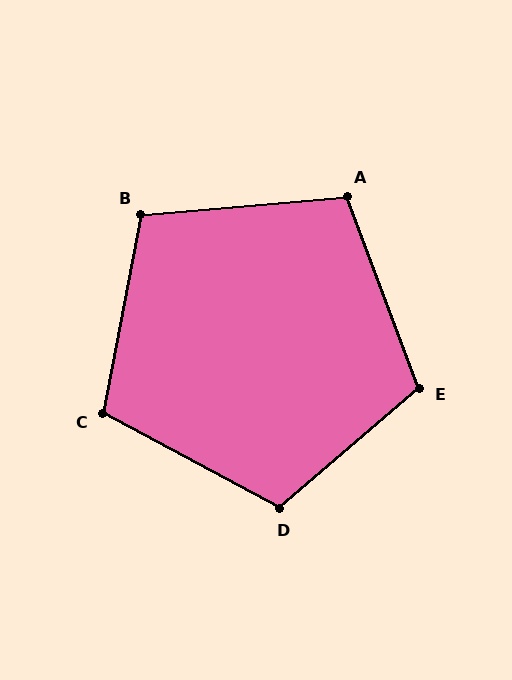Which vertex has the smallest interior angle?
A, at approximately 105 degrees.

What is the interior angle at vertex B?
Approximately 106 degrees (obtuse).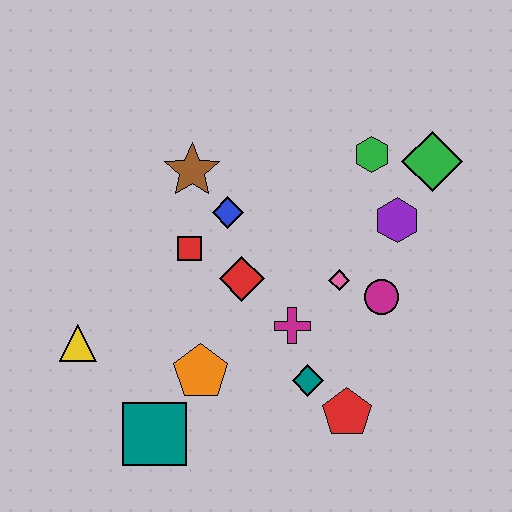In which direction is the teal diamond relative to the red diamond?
The teal diamond is below the red diamond.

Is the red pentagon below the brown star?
Yes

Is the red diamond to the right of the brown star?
Yes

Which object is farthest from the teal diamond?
The green diamond is farthest from the teal diamond.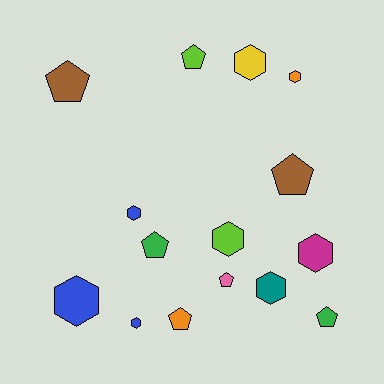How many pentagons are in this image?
There are 7 pentagons.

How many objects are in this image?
There are 15 objects.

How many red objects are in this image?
There are no red objects.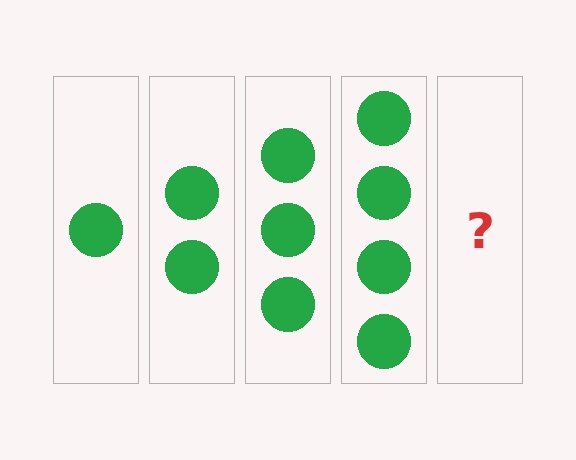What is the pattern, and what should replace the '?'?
The pattern is that each step adds one more circle. The '?' should be 5 circles.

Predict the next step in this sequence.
The next step is 5 circles.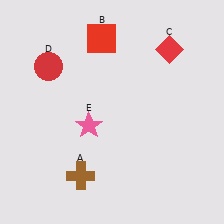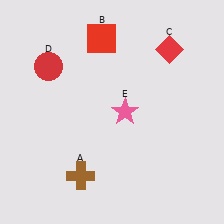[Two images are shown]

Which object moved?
The pink star (E) moved right.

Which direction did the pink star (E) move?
The pink star (E) moved right.